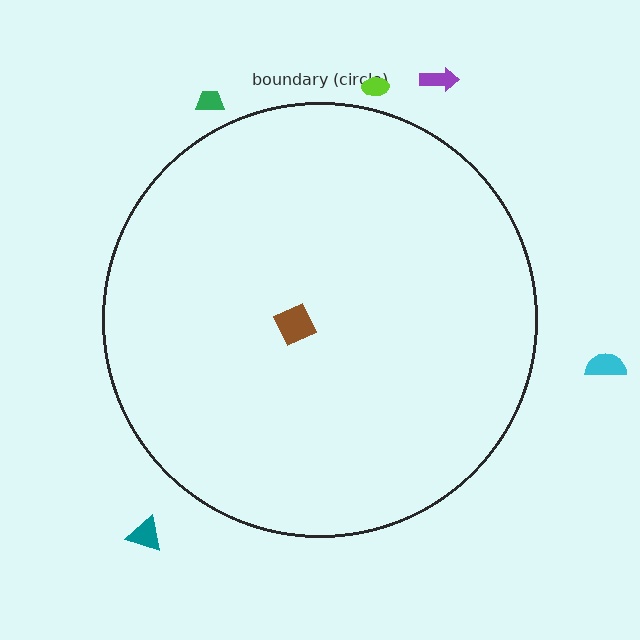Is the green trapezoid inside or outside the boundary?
Outside.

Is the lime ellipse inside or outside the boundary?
Outside.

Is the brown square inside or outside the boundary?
Inside.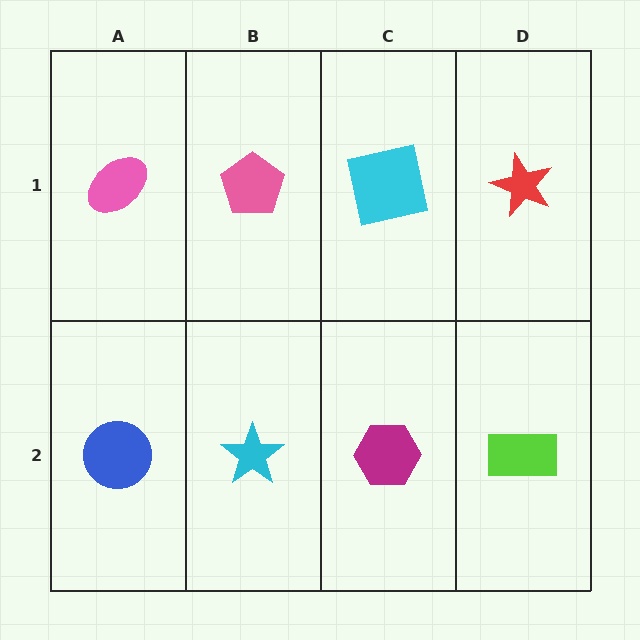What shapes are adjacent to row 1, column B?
A cyan star (row 2, column B), a pink ellipse (row 1, column A), a cyan square (row 1, column C).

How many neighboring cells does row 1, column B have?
3.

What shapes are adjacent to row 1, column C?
A magenta hexagon (row 2, column C), a pink pentagon (row 1, column B), a red star (row 1, column D).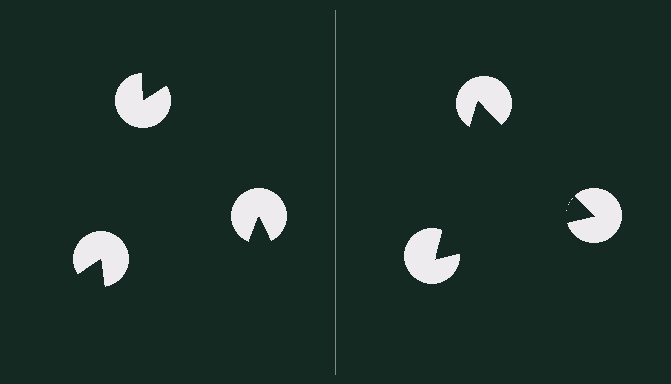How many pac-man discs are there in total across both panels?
6 — 3 on each side.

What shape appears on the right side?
An illusory triangle.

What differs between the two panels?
The pac-man discs are positioned identically on both sides; only the wedge orientations differ. On the right they align to a triangle; on the left they are misaligned.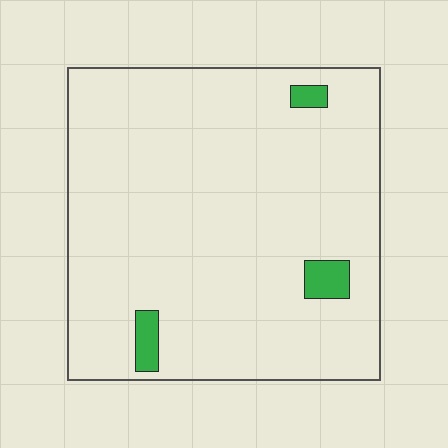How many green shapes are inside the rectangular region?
3.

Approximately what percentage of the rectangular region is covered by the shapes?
Approximately 5%.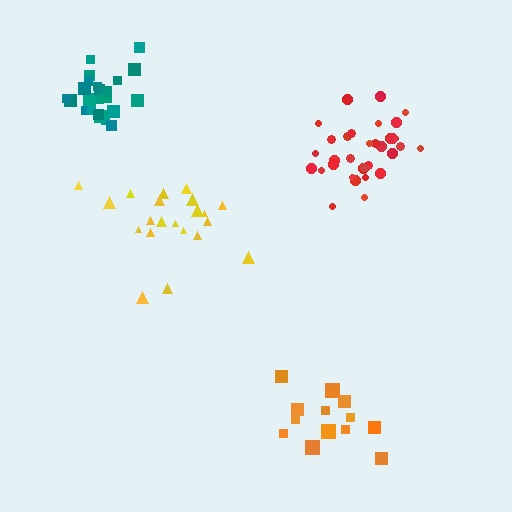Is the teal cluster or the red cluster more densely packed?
Red.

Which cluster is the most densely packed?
Red.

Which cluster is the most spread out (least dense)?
Yellow.